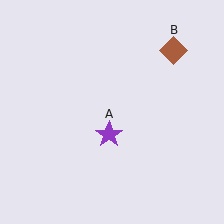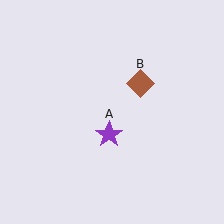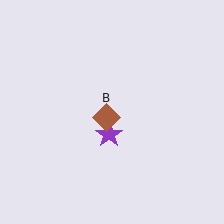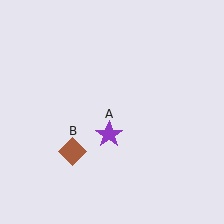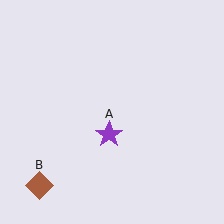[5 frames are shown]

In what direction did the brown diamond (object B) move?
The brown diamond (object B) moved down and to the left.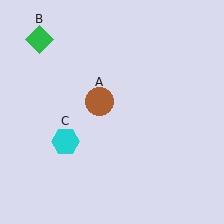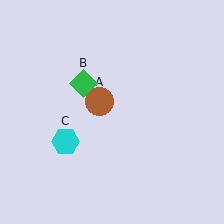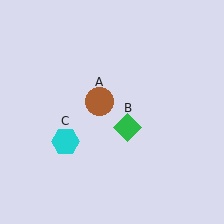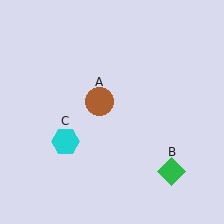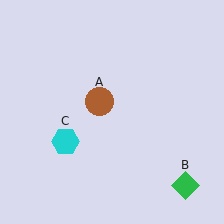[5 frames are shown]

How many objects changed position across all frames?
1 object changed position: green diamond (object B).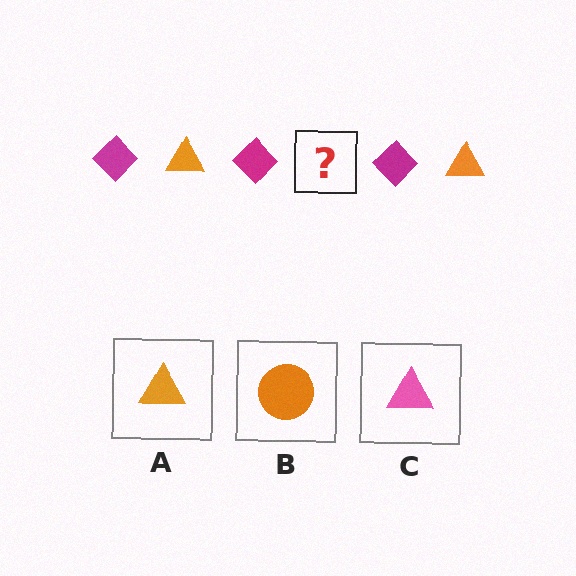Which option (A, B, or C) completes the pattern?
A.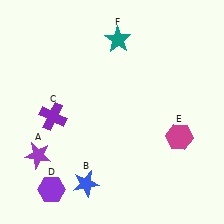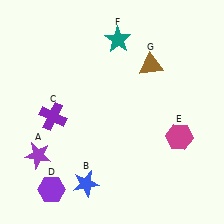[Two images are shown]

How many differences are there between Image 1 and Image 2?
There is 1 difference between the two images.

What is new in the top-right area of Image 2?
A brown triangle (G) was added in the top-right area of Image 2.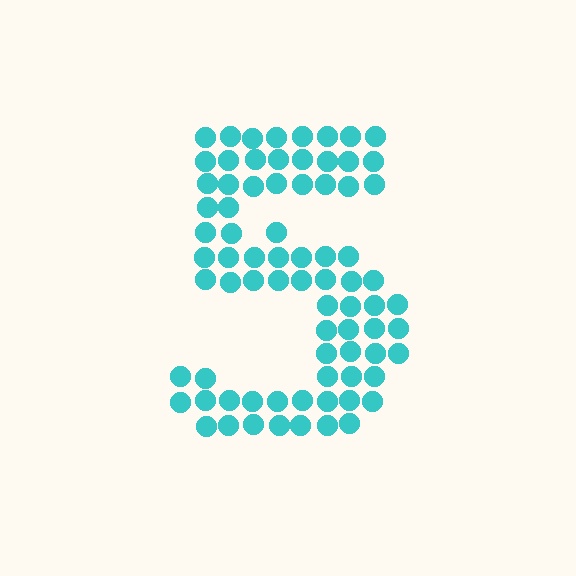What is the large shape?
The large shape is the digit 5.